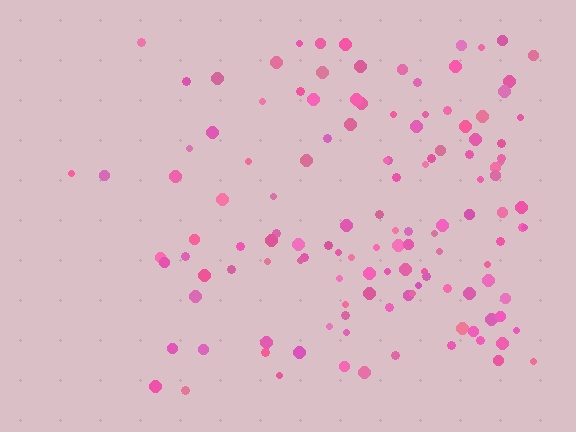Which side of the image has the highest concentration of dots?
The right.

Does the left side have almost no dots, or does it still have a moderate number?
Still a moderate number, just noticeably fewer than the right.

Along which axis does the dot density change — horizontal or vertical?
Horizontal.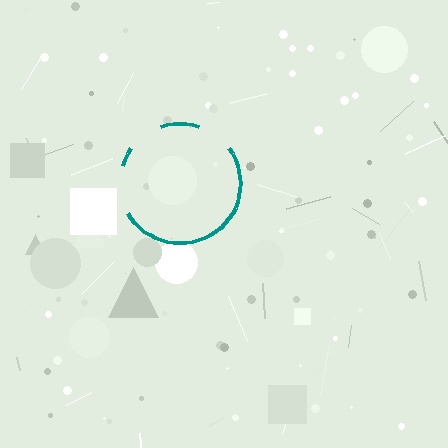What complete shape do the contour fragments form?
The contour fragments form a circle.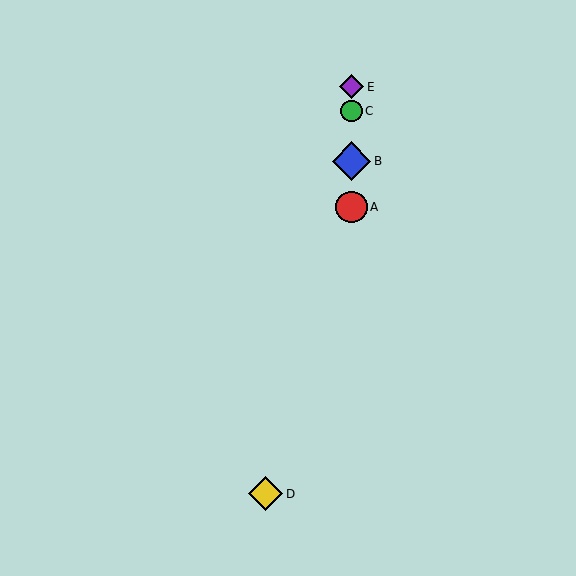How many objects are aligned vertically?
4 objects (A, B, C, E) are aligned vertically.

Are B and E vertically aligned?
Yes, both are at x≈352.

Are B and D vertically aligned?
No, B is at x≈352 and D is at x≈265.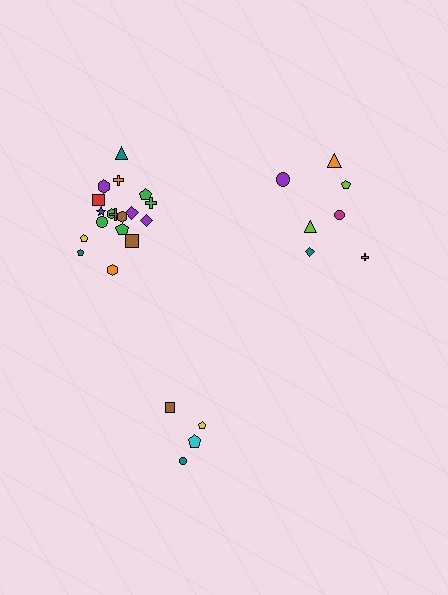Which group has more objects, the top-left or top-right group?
The top-left group.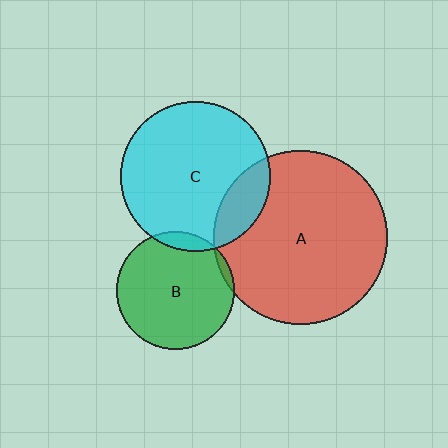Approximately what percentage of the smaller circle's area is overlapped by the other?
Approximately 5%.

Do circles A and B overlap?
Yes.